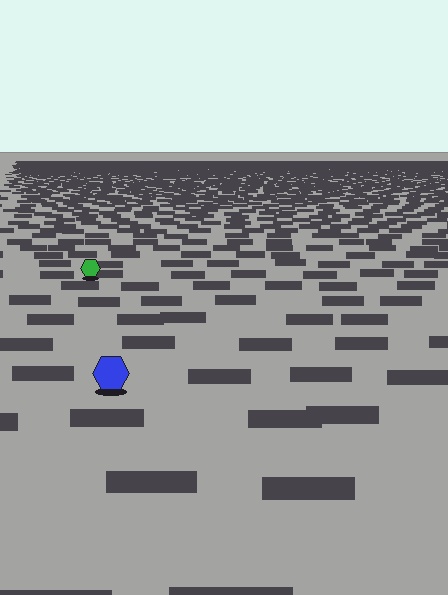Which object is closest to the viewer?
The blue hexagon is closest. The texture marks near it are larger and more spread out.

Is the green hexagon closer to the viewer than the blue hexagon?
No. The blue hexagon is closer — you can tell from the texture gradient: the ground texture is coarser near it.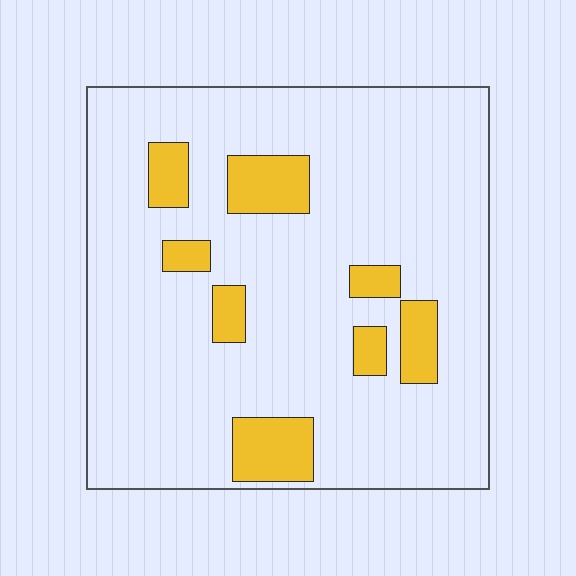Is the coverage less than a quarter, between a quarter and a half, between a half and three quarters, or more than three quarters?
Less than a quarter.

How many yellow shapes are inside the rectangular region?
8.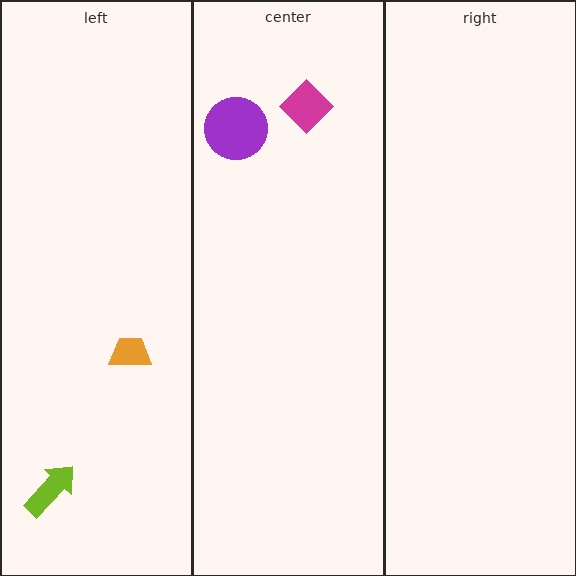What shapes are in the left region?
The orange trapezoid, the lime arrow.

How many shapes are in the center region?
2.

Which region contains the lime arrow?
The left region.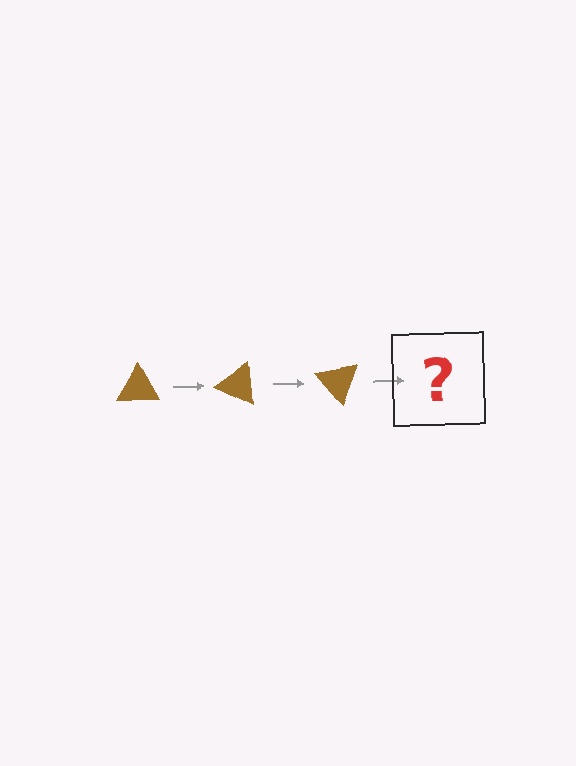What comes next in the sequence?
The next element should be a brown triangle rotated 75 degrees.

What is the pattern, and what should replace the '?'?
The pattern is that the triangle rotates 25 degrees each step. The '?' should be a brown triangle rotated 75 degrees.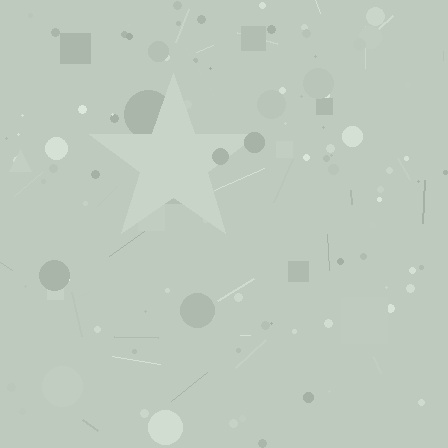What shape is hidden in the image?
A star is hidden in the image.